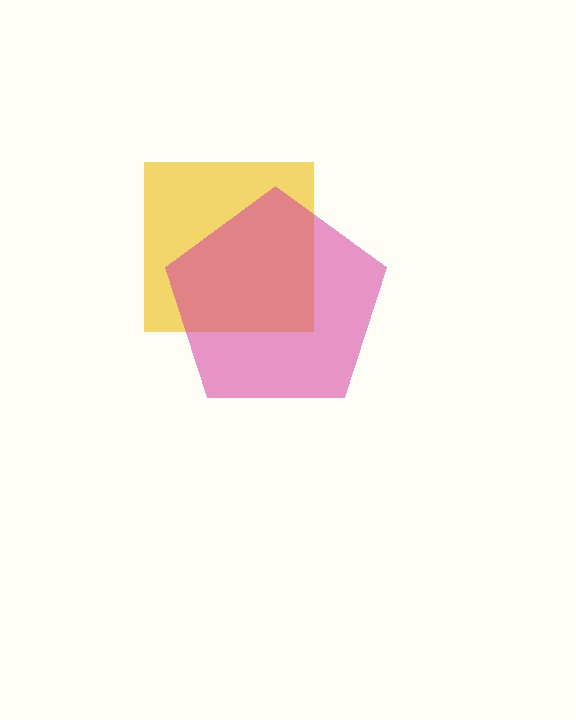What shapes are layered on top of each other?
The layered shapes are: a yellow square, a magenta pentagon.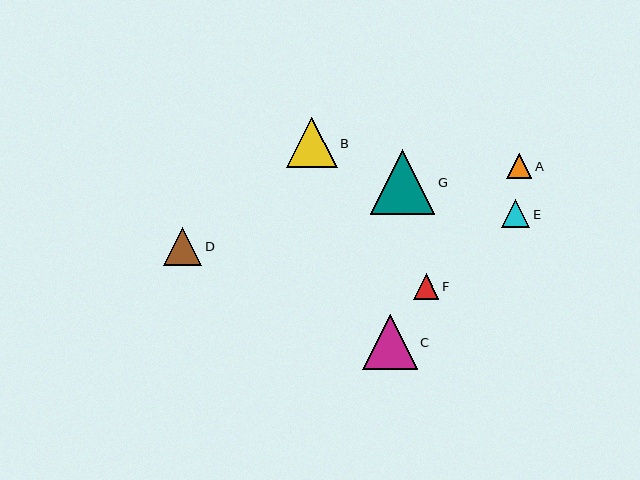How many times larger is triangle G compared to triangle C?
Triangle G is approximately 1.2 times the size of triangle C.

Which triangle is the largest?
Triangle G is the largest with a size of approximately 65 pixels.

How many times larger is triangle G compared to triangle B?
Triangle G is approximately 1.3 times the size of triangle B.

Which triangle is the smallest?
Triangle A is the smallest with a size of approximately 25 pixels.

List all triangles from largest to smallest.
From largest to smallest: G, C, B, D, E, F, A.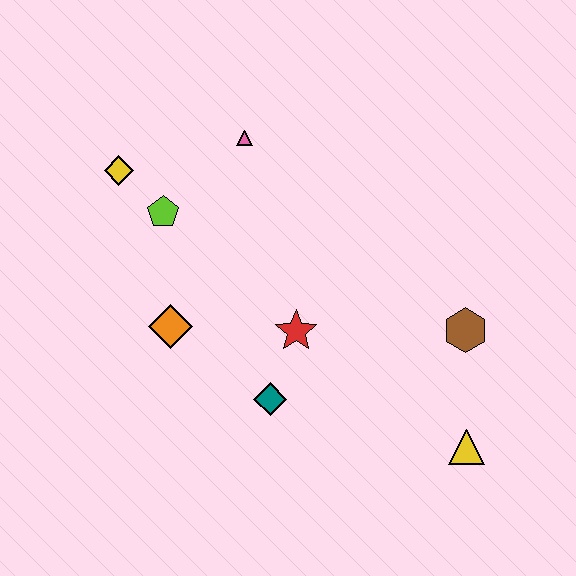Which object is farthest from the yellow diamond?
The yellow triangle is farthest from the yellow diamond.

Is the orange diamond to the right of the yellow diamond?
Yes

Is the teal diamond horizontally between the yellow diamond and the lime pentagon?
No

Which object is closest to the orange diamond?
The lime pentagon is closest to the orange diamond.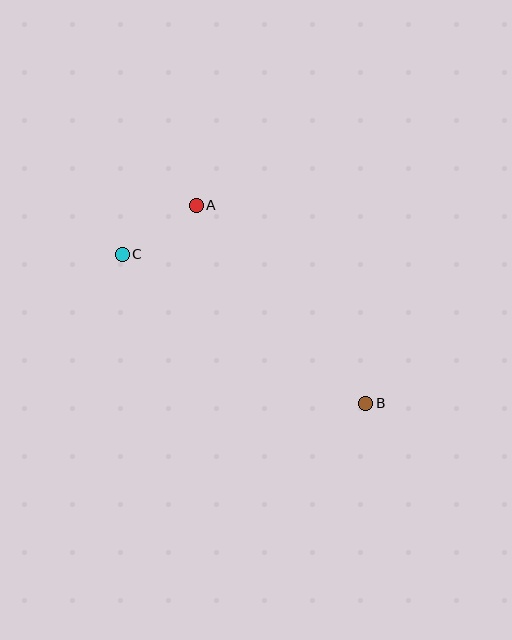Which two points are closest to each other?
Points A and C are closest to each other.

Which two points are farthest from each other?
Points B and C are farthest from each other.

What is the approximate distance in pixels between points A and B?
The distance between A and B is approximately 261 pixels.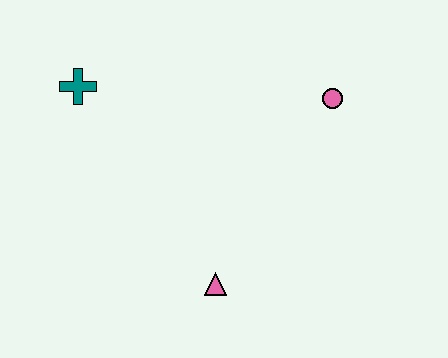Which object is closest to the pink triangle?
The pink circle is closest to the pink triangle.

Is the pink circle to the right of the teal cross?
Yes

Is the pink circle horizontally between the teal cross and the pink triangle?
No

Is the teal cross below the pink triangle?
No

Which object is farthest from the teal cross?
The pink circle is farthest from the teal cross.